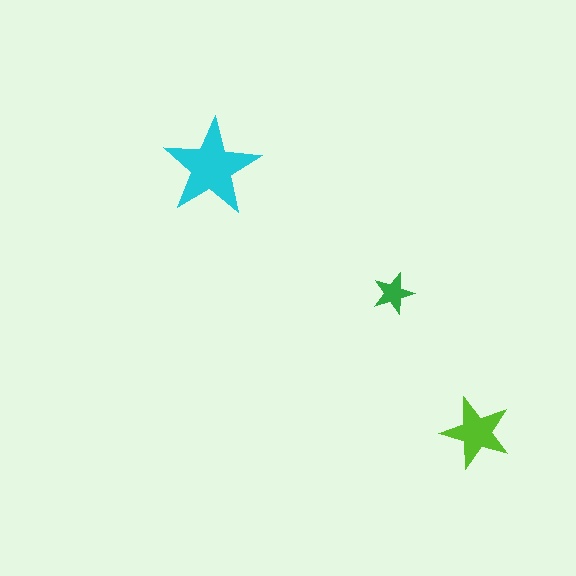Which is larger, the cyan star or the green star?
The cyan one.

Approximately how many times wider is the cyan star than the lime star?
About 1.5 times wider.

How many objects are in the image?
There are 3 objects in the image.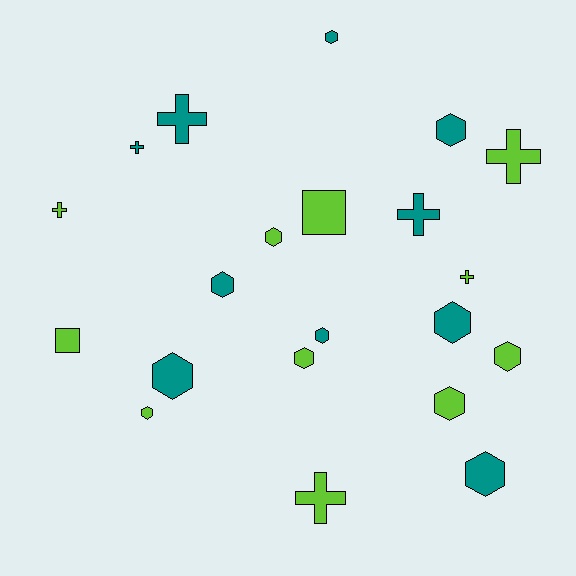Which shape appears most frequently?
Hexagon, with 12 objects.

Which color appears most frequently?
Lime, with 11 objects.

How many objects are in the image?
There are 21 objects.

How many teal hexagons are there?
There are 7 teal hexagons.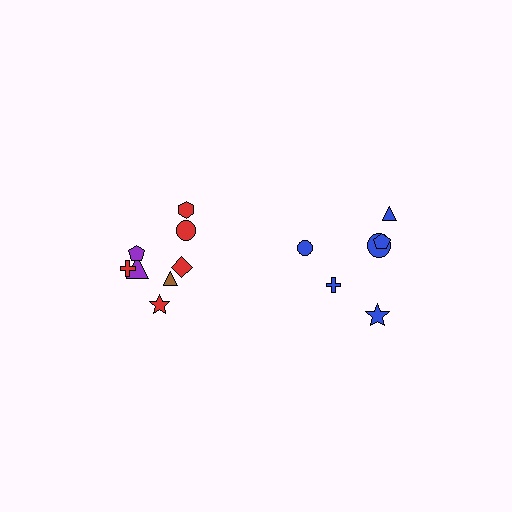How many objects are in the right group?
There are 6 objects.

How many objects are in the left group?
There are 8 objects.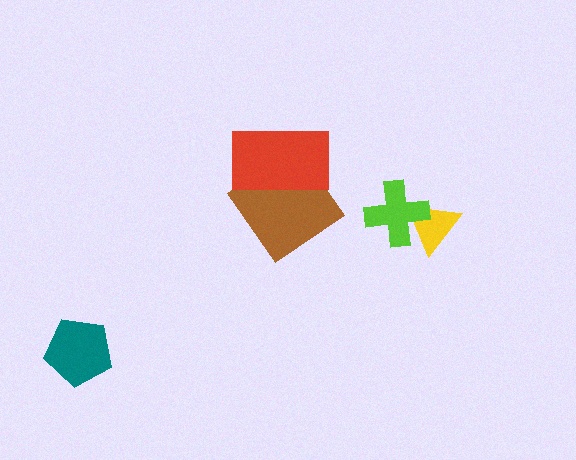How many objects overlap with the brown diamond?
1 object overlaps with the brown diamond.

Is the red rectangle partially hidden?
No, no other shape covers it.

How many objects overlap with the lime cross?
1 object overlaps with the lime cross.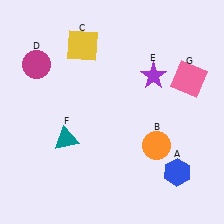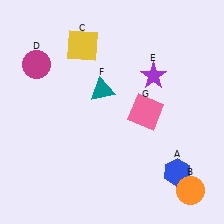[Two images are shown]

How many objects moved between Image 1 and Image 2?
3 objects moved between the two images.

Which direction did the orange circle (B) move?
The orange circle (B) moved down.